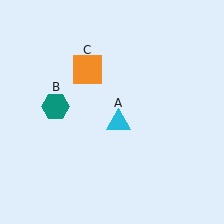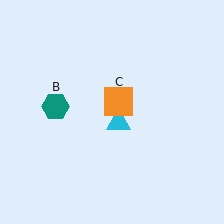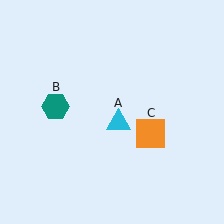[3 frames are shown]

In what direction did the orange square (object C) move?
The orange square (object C) moved down and to the right.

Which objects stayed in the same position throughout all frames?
Cyan triangle (object A) and teal hexagon (object B) remained stationary.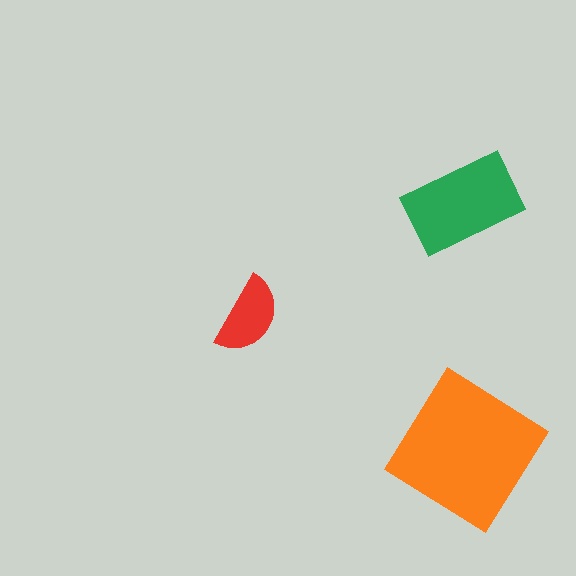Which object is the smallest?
The red semicircle.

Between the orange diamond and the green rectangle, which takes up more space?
The orange diamond.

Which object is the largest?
The orange diamond.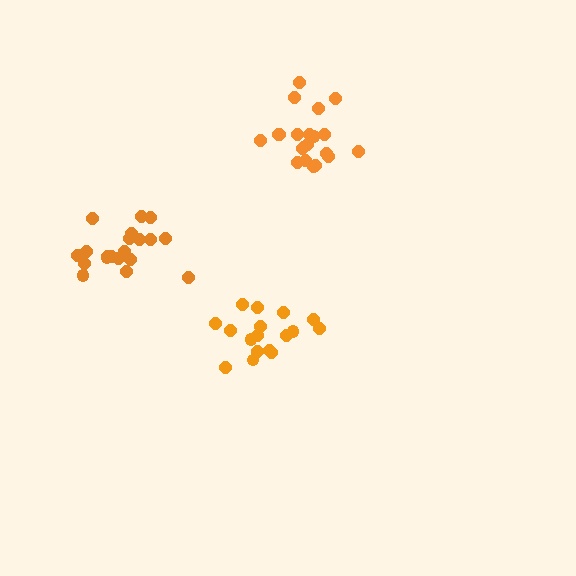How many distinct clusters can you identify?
There are 3 distinct clusters.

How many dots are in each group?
Group 1: 17 dots, Group 2: 21 dots, Group 3: 20 dots (58 total).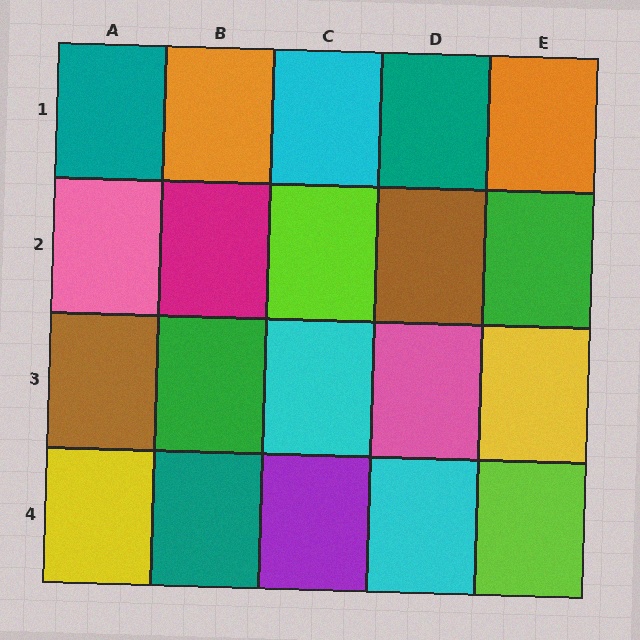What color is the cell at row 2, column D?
Brown.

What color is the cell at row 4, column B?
Teal.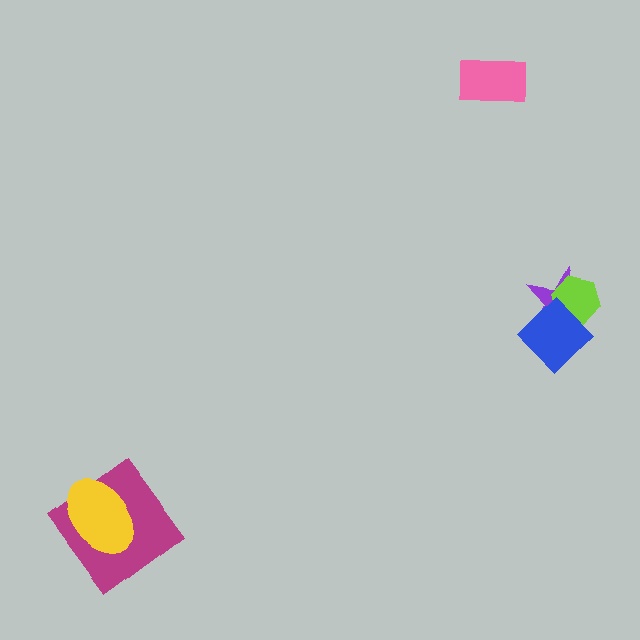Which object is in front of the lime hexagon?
The blue diamond is in front of the lime hexagon.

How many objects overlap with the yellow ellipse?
1 object overlaps with the yellow ellipse.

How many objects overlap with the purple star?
2 objects overlap with the purple star.